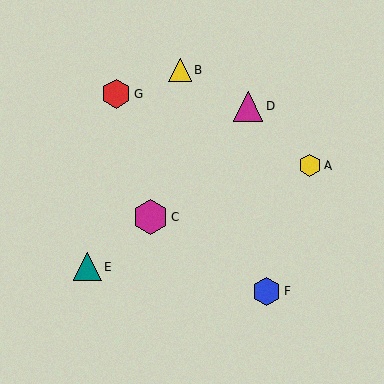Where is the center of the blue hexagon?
The center of the blue hexagon is at (266, 292).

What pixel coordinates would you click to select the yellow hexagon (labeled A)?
Click at (310, 166) to select the yellow hexagon A.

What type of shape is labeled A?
Shape A is a yellow hexagon.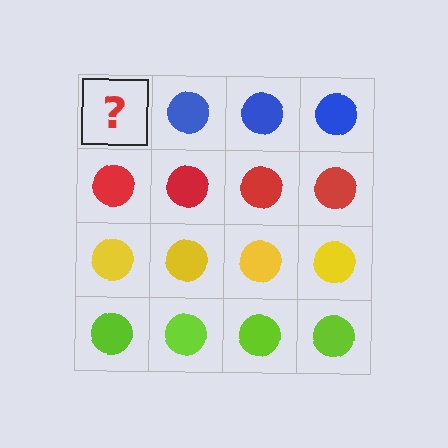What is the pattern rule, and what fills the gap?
The rule is that each row has a consistent color. The gap should be filled with a blue circle.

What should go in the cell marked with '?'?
The missing cell should contain a blue circle.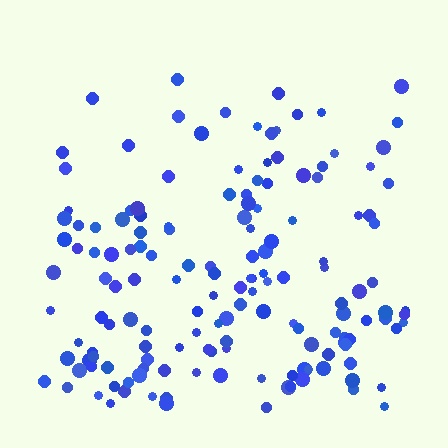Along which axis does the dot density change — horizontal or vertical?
Vertical.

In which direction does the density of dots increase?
From top to bottom, with the bottom side densest.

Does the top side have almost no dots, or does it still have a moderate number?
Still a moderate number, just noticeably fewer than the bottom.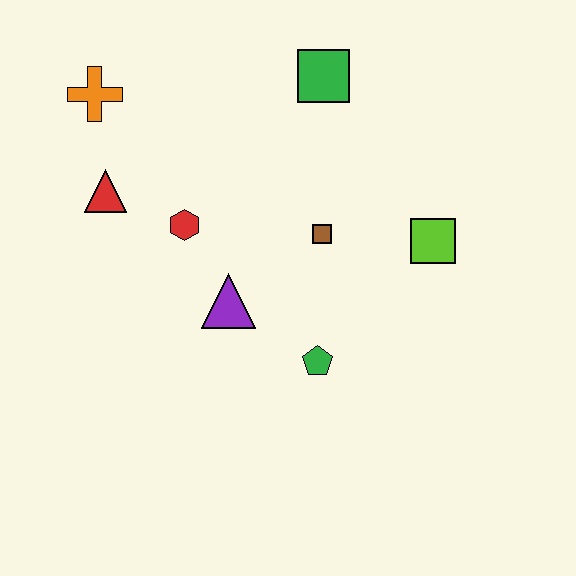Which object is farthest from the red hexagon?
The lime square is farthest from the red hexagon.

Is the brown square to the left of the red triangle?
No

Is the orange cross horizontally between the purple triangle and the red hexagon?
No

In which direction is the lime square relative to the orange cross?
The lime square is to the right of the orange cross.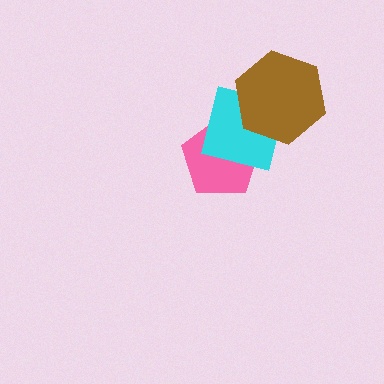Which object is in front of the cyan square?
The brown hexagon is in front of the cyan square.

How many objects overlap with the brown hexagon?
1 object overlaps with the brown hexagon.